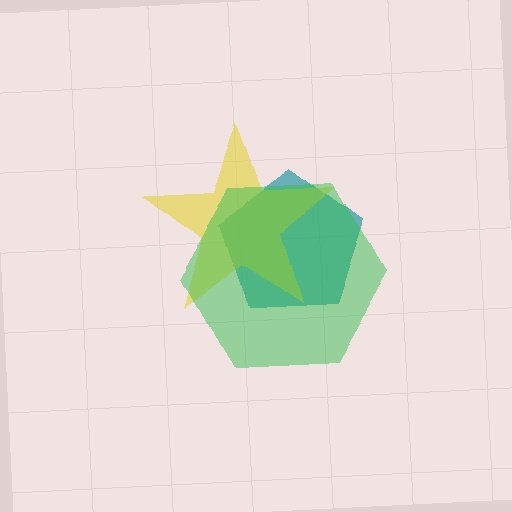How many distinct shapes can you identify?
There are 3 distinct shapes: a teal pentagon, a yellow star, a green hexagon.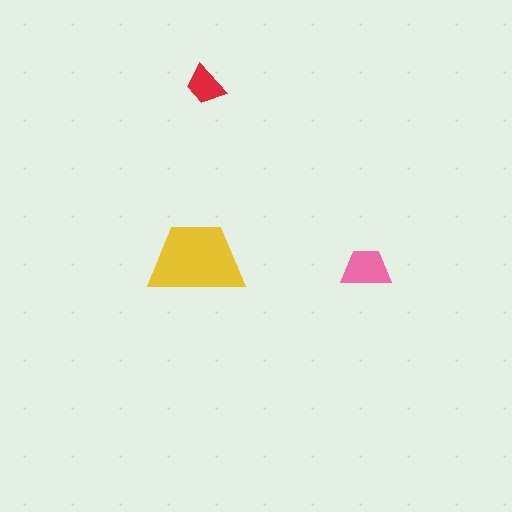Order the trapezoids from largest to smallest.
the yellow one, the pink one, the red one.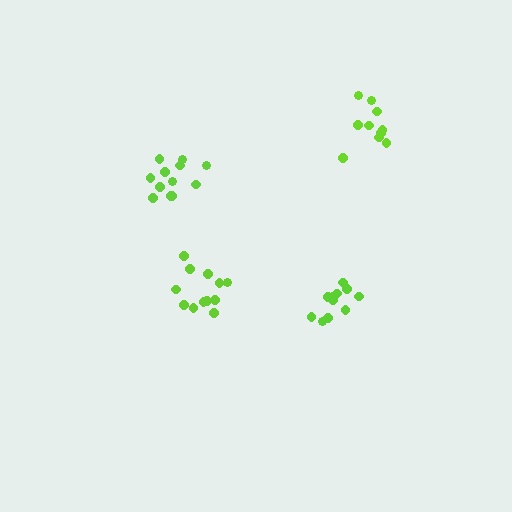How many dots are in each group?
Group 1: 12 dots, Group 2: 10 dots, Group 3: 11 dots, Group 4: 12 dots (45 total).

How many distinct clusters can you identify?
There are 4 distinct clusters.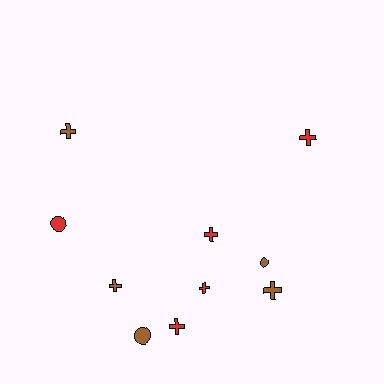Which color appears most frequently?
Brown, with 5 objects.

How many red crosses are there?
There are 4 red crosses.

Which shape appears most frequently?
Cross, with 7 objects.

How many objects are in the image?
There are 10 objects.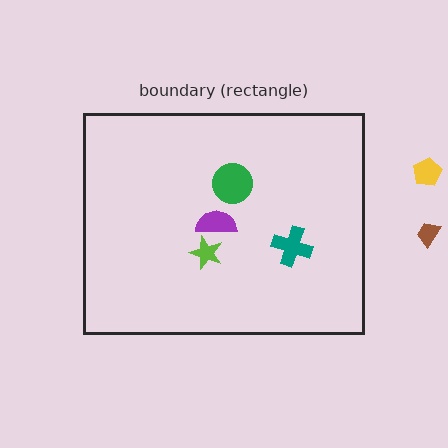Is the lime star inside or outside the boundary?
Inside.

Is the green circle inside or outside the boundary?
Inside.